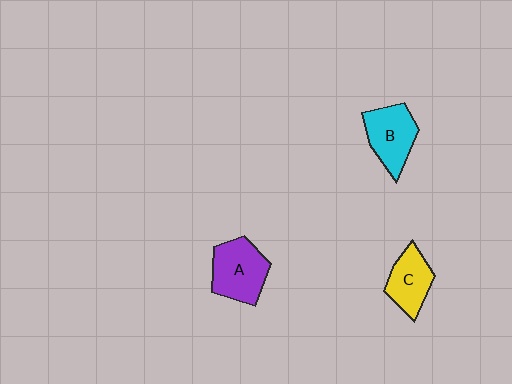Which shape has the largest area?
Shape A (purple).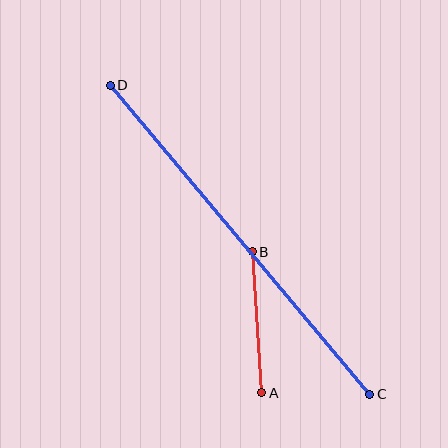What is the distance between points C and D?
The distance is approximately 403 pixels.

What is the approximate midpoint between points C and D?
The midpoint is at approximately (240, 240) pixels.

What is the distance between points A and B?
The distance is approximately 141 pixels.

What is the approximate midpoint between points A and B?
The midpoint is at approximately (257, 322) pixels.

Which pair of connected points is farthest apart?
Points C and D are farthest apart.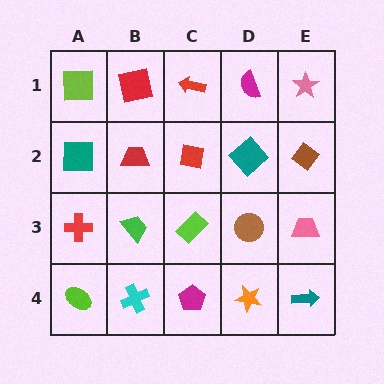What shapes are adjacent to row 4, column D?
A brown circle (row 3, column D), a magenta pentagon (row 4, column C), a teal arrow (row 4, column E).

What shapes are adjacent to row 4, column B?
A green trapezoid (row 3, column B), a lime ellipse (row 4, column A), a magenta pentagon (row 4, column C).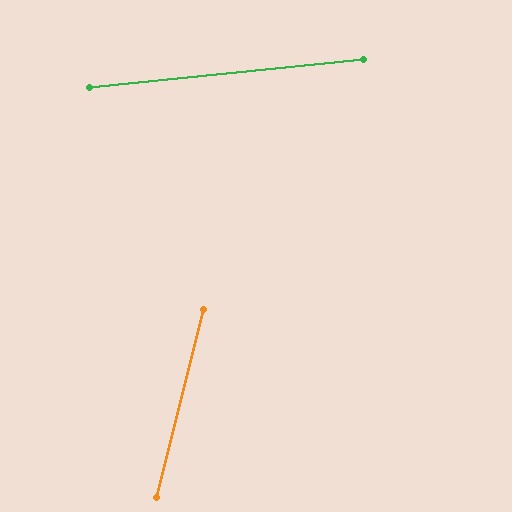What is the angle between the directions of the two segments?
Approximately 70 degrees.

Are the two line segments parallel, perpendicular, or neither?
Neither parallel nor perpendicular — they differ by about 70°.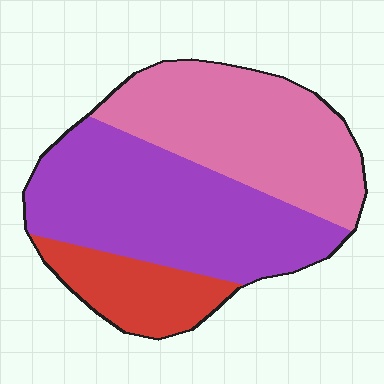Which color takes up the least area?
Red, at roughly 15%.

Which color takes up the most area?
Purple, at roughly 45%.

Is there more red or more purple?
Purple.